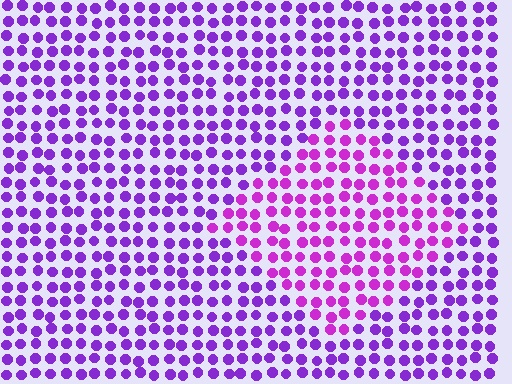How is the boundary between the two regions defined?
The boundary is defined purely by a slight shift in hue (about 25 degrees). Spacing, size, and orientation are identical on both sides.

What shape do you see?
I see a diamond.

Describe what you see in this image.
The image is filled with small purple elements in a uniform arrangement. A diamond-shaped region is visible where the elements are tinted to a slightly different hue, forming a subtle color boundary.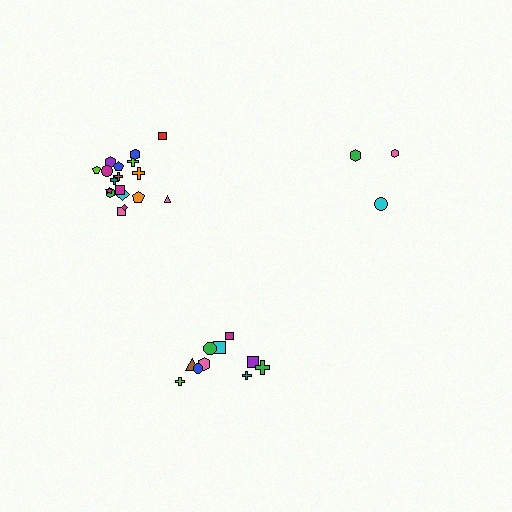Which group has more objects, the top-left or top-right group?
The top-left group.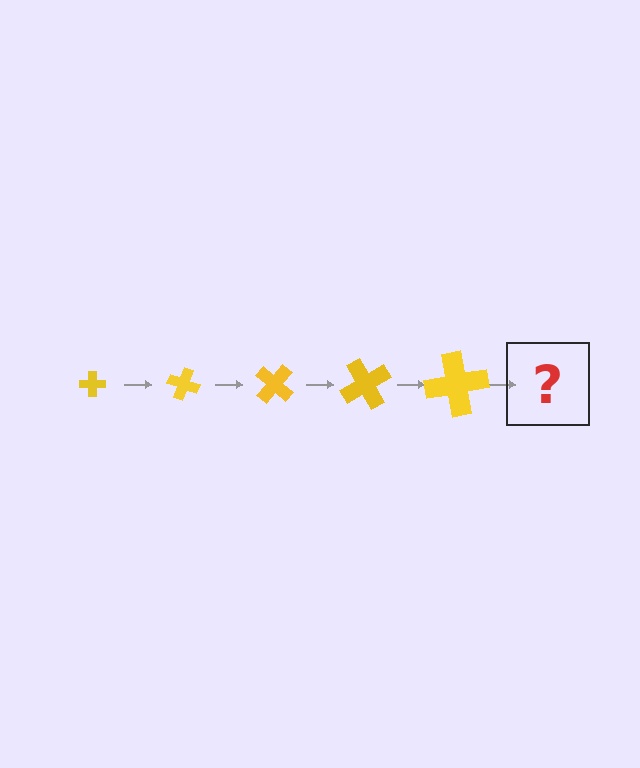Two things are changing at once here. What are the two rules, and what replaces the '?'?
The two rules are that the cross grows larger each step and it rotates 20 degrees each step. The '?' should be a cross, larger than the previous one and rotated 100 degrees from the start.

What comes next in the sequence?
The next element should be a cross, larger than the previous one and rotated 100 degrees from the start.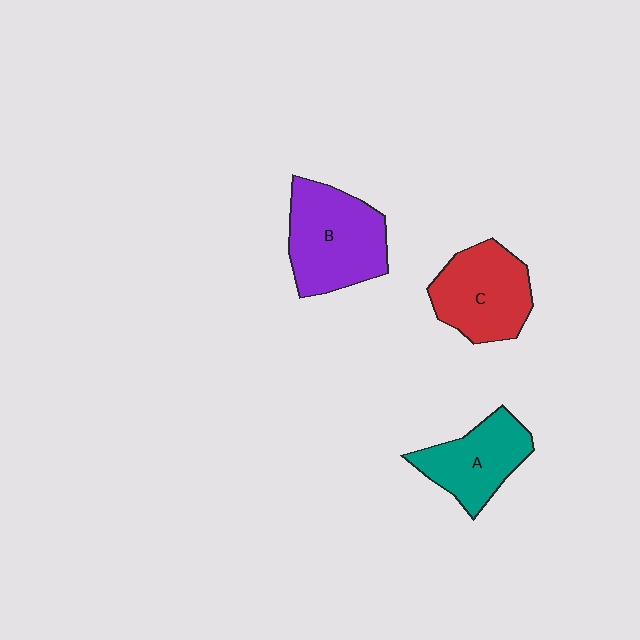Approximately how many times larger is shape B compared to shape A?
Approximately 1.4 times.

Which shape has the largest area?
Shape B (purple).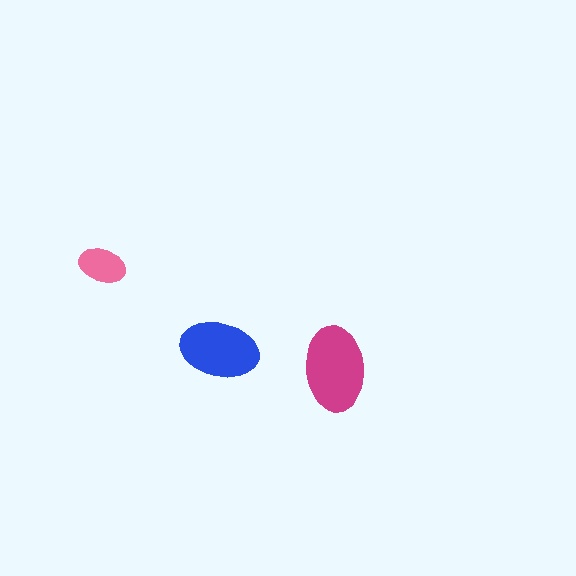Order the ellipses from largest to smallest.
the magenta one, the blue one, the pink one.